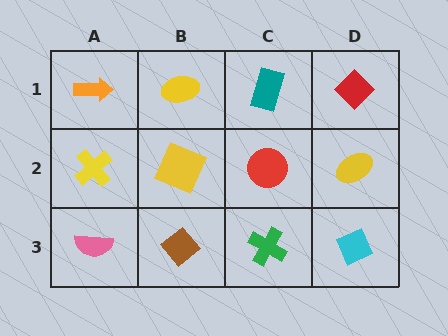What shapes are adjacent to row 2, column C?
A teal rectangle (row 1, column C), a green cross (row 3, column C), a yellow square (row 2, column B), a yellow ellipse (row 2, column D).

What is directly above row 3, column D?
A yellow ellipse.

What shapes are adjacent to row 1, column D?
A yellow ellipse (row 2, column D), a teal rectangle (row 1, column C).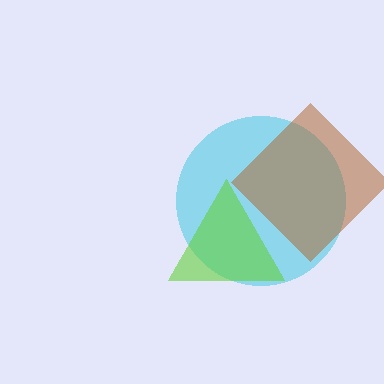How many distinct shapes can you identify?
There are 3 distinct shapes: a cyan circle, a lime triangle, a brown diamond.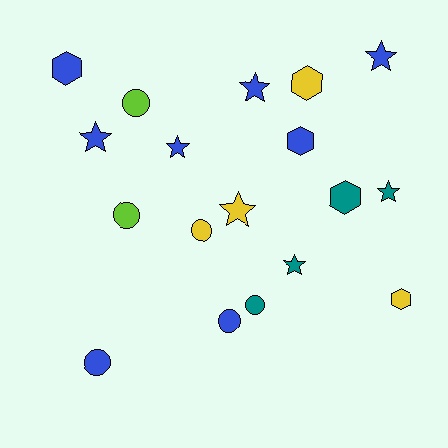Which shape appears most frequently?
Star, with 7 objects.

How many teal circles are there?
There is 1 teal circle.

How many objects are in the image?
There are 18 objects.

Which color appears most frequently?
Blue, with 8 objects.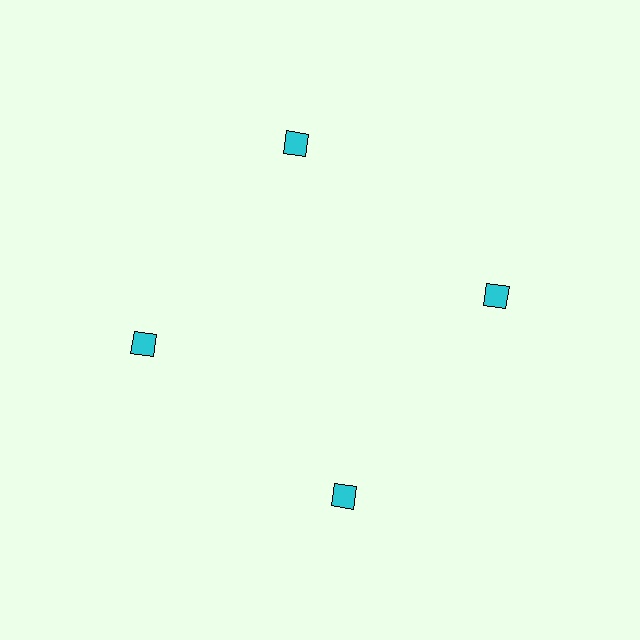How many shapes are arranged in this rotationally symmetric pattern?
There are 4 shapes, arranged in 4 groups of 1.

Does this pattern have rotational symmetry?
Yes, this pattern has 4-fold rotational symmetry. It looks the same after rotating 90 degrees around the center.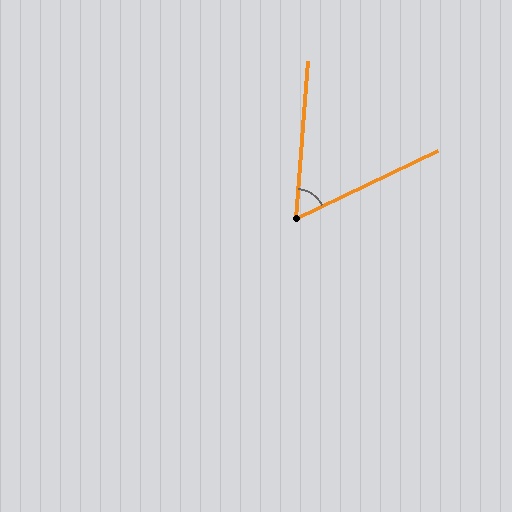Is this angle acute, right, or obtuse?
It is acute.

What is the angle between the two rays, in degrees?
Approximately 60 degrees.